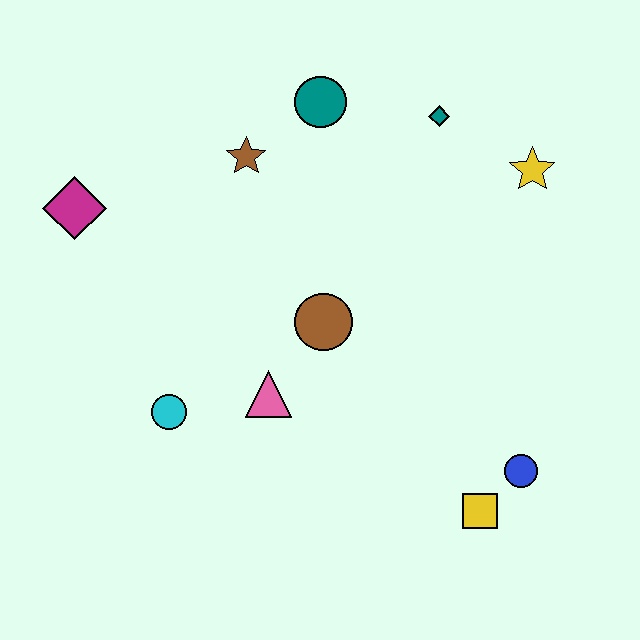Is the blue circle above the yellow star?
No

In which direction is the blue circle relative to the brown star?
The blue circle is below the brown star.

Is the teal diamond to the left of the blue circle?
Yes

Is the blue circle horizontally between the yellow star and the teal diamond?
Yes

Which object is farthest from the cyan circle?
The yellow star is farthest from the cyan circle.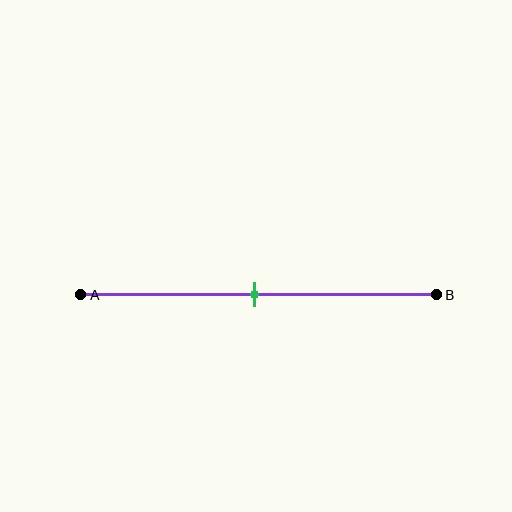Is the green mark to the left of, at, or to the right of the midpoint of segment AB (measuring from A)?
The green mark is approximately at the midpoint of segment AB.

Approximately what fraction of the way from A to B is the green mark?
The green mark is approximately 50% of the way from A to B.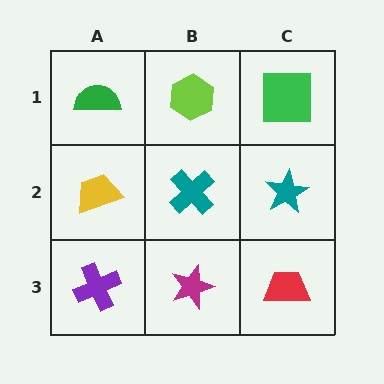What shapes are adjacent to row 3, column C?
A teal star (row 2, column C), a magenta star (row 3, column B).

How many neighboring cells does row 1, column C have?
2.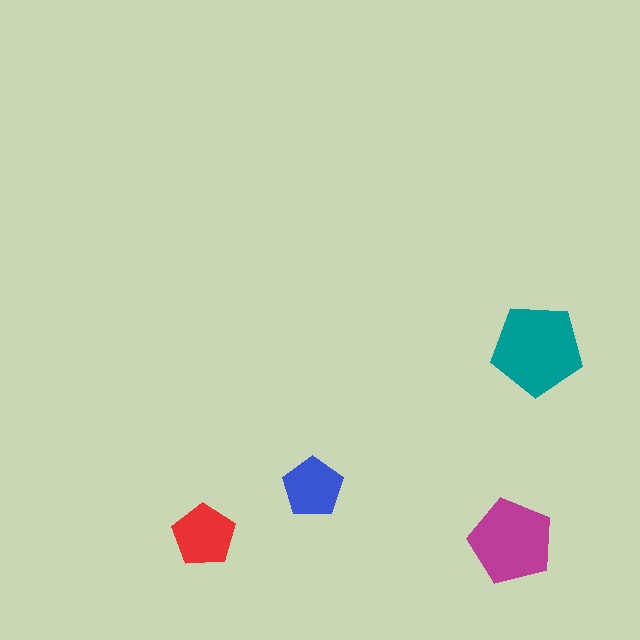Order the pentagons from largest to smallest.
the teal one, the magenta one, the red one, the blue one.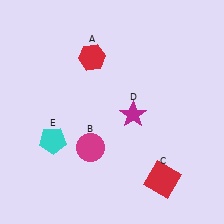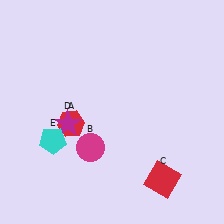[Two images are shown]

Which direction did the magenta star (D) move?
The magenta star (D) moved left.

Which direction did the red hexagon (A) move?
The red hexagon (A) moved down.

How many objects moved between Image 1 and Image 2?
2 objects moved between the two images.